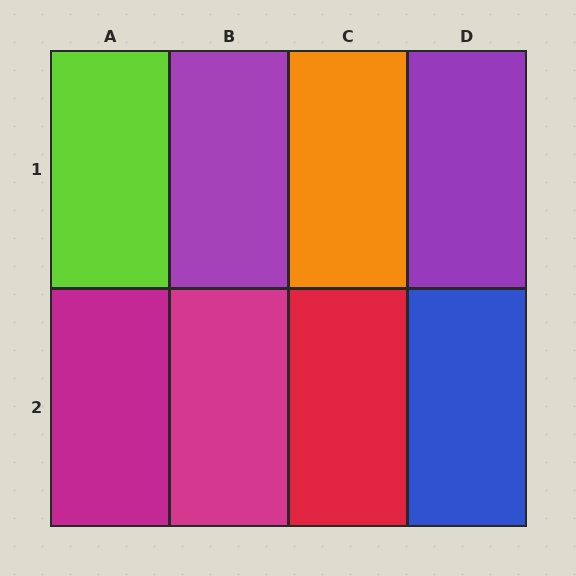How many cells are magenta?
2 cells are magenta.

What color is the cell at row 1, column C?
Orange.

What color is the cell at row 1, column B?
Purple.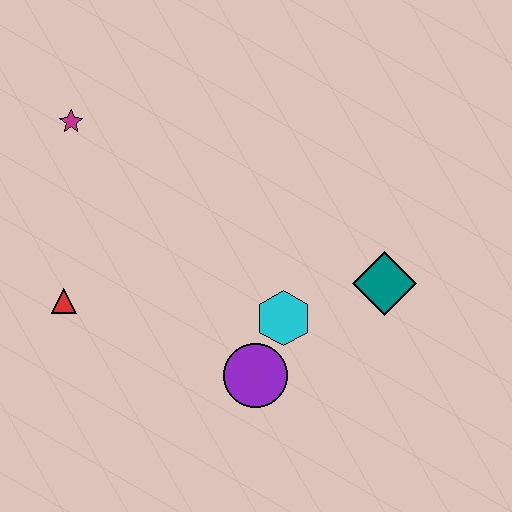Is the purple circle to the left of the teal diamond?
Yes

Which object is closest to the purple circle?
The cyan hexagon is closest to the purple circle.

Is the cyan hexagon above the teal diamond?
No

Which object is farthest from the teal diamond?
The magenta star is farthest from the teal diamond.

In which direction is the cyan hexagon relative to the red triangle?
The cyan hexagon is to the right of the red triangle.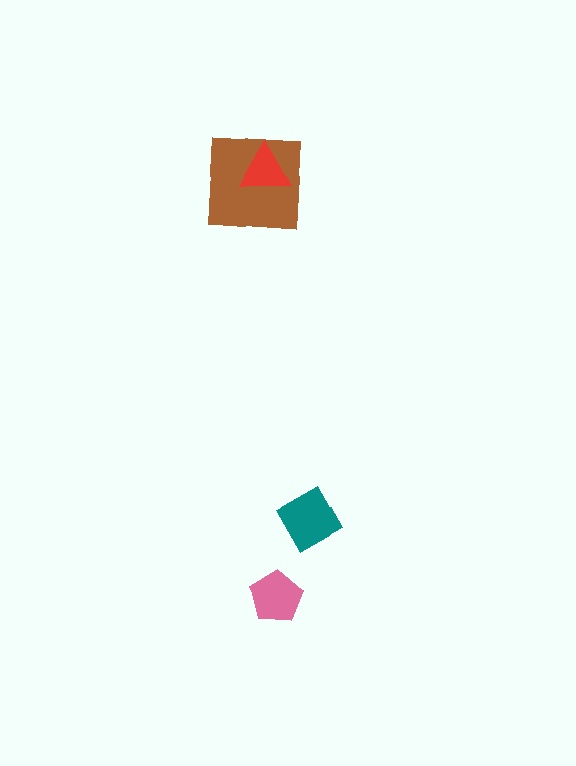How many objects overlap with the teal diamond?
0 objects overlap with the teal diamond.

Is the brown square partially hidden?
Yes, it is partially covered by another shape.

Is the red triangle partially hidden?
No, no other shape covers it.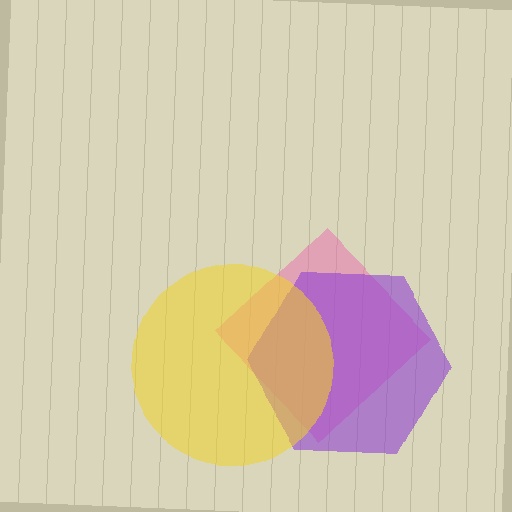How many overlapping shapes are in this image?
There are 3 overlapping shapes in the image.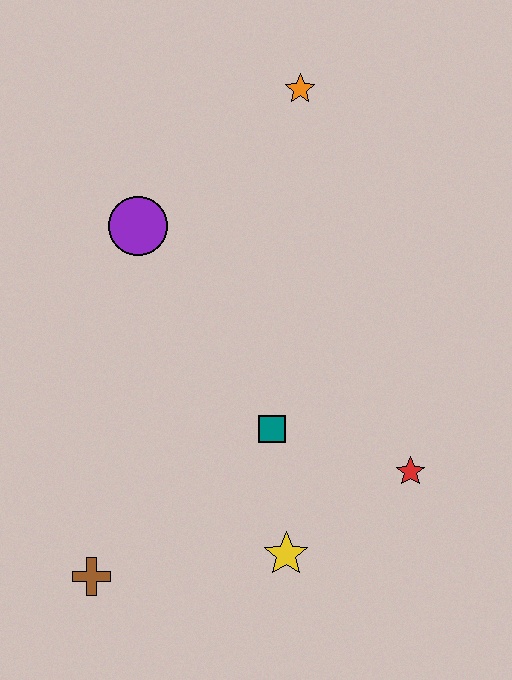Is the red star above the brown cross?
Yes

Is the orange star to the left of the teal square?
No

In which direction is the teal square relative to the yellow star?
The teal square is above the yellow star.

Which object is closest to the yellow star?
The teal square is closest to the yellow star.